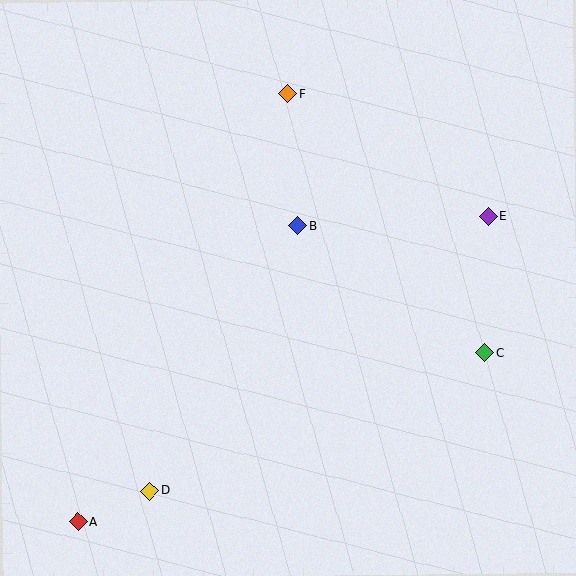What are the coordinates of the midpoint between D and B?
The midpoint between D and B is at (224, 358).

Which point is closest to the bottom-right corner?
Point C is closest to the bottom-right corner.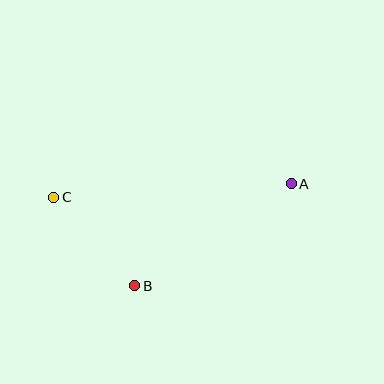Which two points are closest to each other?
Points B and C are closest to each other.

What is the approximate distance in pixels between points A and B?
The distance between A and B is approximately 187 pixels.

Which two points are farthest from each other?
Points A and C are farthest from each other.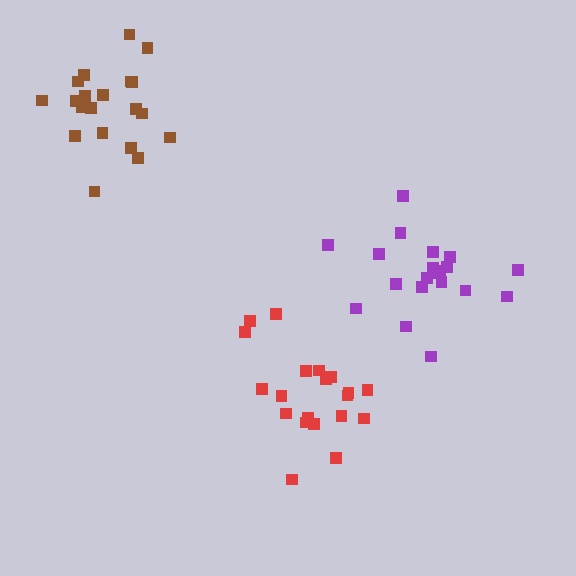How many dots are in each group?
Group 1: 20 dots, Group 2: 20 dots, Group 3: 20 dots (60 total).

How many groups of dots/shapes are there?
There are 3 groups.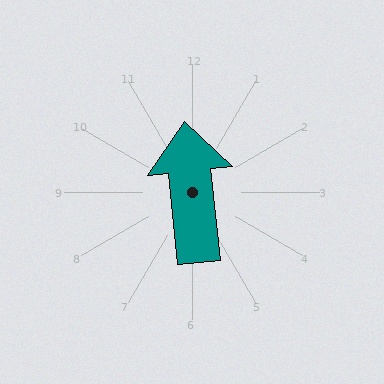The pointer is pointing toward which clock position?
Roughly 12 o'clock.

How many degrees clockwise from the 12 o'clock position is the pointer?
Approximately 354 degrees.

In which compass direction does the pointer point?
North.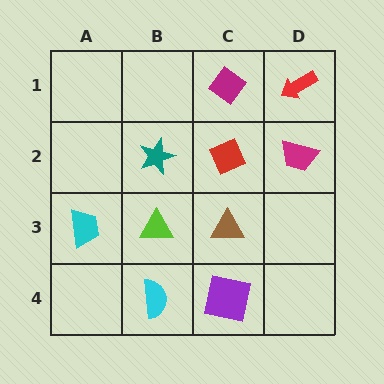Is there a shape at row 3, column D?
No, that cell is empty.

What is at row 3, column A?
A cyan trapezoid.